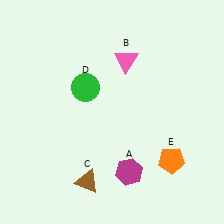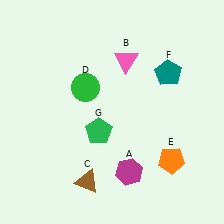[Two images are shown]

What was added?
A teal pentagon (F), a green pentagon (G) were added in Image 2.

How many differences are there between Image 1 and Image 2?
There are 2 differences between the two images.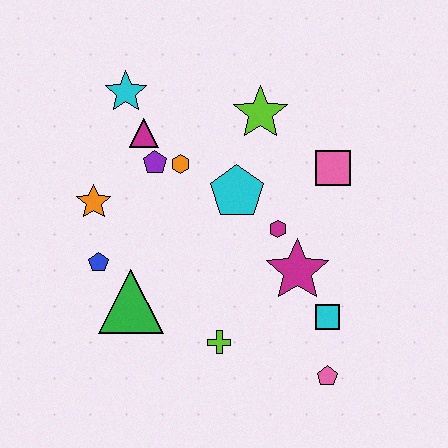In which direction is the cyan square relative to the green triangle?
The cyan square is to the right of the green triangle.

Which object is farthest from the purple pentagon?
The pink pentagon is farthest from the purple pentagon.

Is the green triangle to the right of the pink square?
No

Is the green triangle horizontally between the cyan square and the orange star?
Yes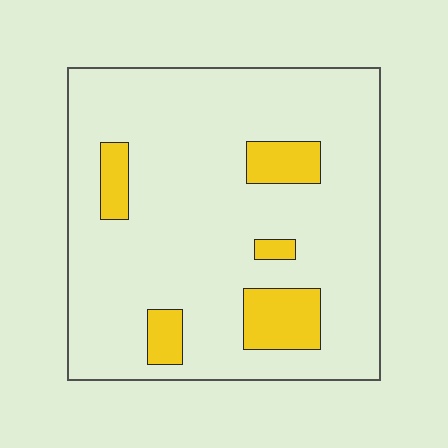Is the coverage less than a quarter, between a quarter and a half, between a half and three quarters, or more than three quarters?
Less than a quarter.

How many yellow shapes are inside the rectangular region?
5.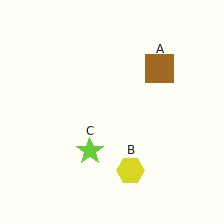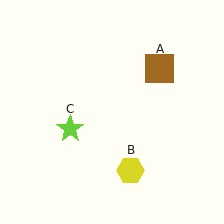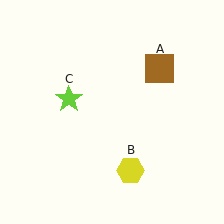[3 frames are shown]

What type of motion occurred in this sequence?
The lime star (object C) rotated clockwise around the center of the scene.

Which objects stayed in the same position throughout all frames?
Brown square (object A) and yellow hexagon (object B) remained stationary.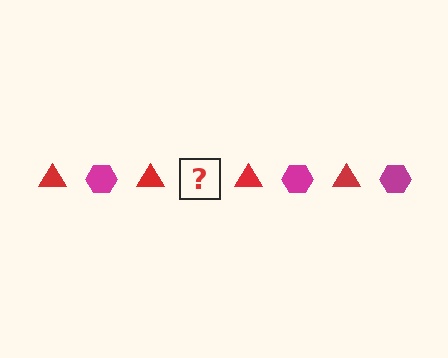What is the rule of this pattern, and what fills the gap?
The rule is that the pattern alternates between red triangle and magenta hexagon. The gap should be filled with a magenta hexagon.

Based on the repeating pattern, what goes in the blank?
The blank should be a magenta hexagon.